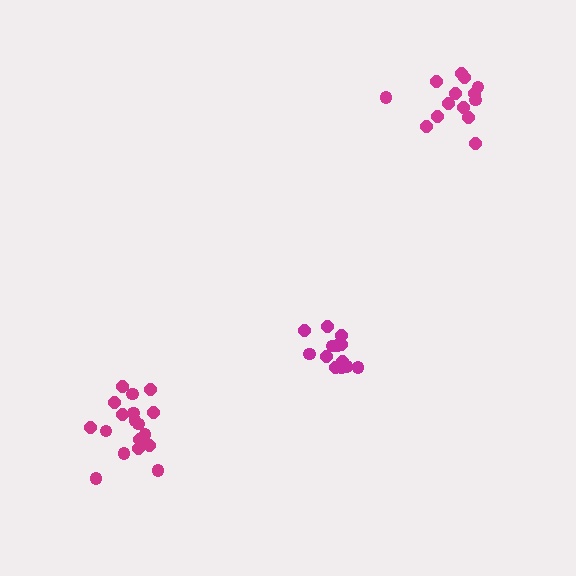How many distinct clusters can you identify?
There are 3 distinct clusters.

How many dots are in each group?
Group 1: 13 dots, Group 2: 18 dots, Group 3: 14 dots (45 total).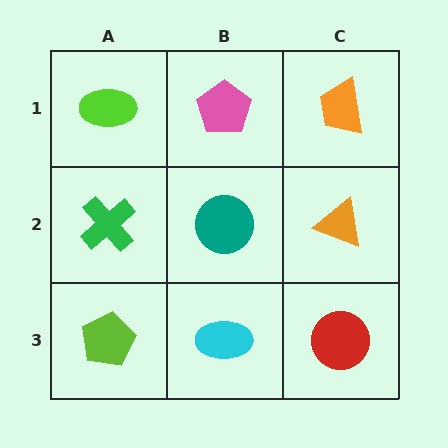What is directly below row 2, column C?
A red circle.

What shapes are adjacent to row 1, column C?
An orange triangle (row 2, column C), a pink pentagon (row 1, column B).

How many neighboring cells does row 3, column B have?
3.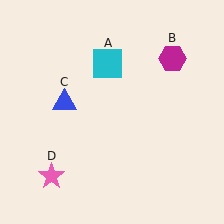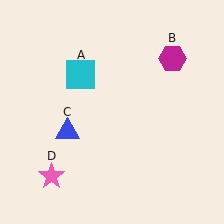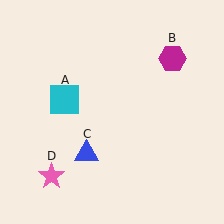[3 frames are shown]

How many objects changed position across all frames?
2 objects changed position: cyan square (object A), blue triangle (object C).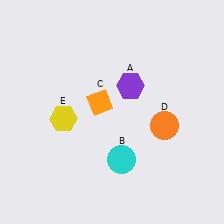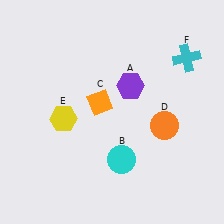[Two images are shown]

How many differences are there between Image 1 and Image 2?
There is 1 difference between the two images.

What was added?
A cyan cross (F) was added in Image 2.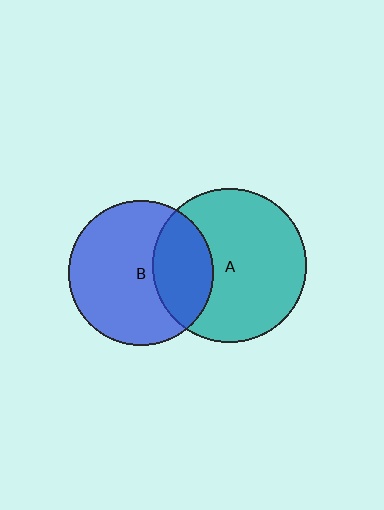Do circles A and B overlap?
Yes.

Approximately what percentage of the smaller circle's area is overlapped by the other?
Approximately 30%.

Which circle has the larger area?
Circle A (teal).